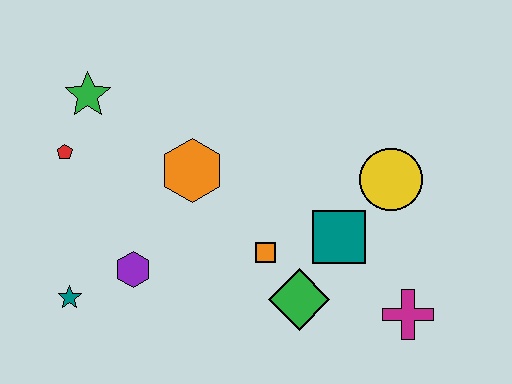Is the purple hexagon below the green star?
Yes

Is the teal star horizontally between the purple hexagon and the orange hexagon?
No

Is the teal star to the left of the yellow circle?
Yes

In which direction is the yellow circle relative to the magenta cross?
The yellow circle is above the magenta cross.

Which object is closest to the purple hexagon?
The teal star is closest to the purple hexagon.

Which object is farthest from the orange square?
The green star is farthest from the orange square.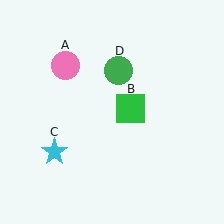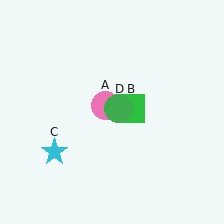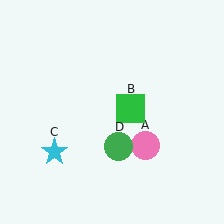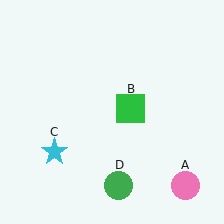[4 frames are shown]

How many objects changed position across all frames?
2 objects changed position: pink circle (object A), green circle (object D).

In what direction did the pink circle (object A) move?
The pink circle (object A) moved down and to the right.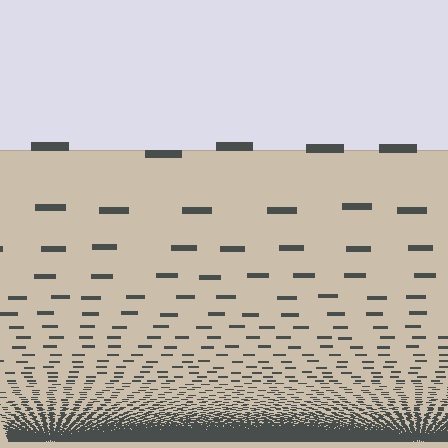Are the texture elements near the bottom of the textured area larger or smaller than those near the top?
Smaller. The gradient is inverted — elements near the bottom are smaller and denser.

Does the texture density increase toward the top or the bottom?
Density increases toward the bottom.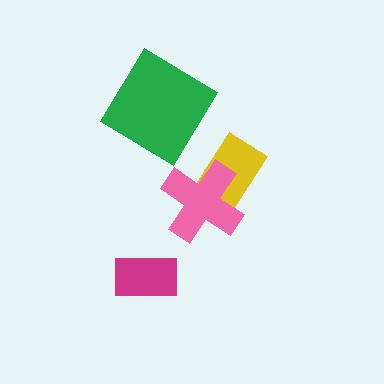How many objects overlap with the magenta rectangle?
0 objects overlap with the magenta rectangle.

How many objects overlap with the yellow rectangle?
1 object overlaps with the yellow rectangle.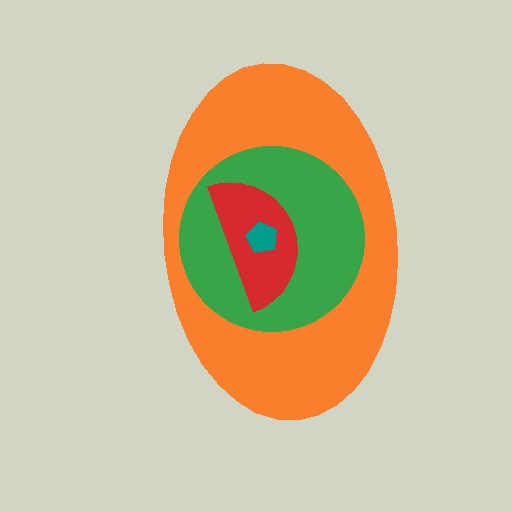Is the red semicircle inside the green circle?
Yes.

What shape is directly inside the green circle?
The red semicircle.